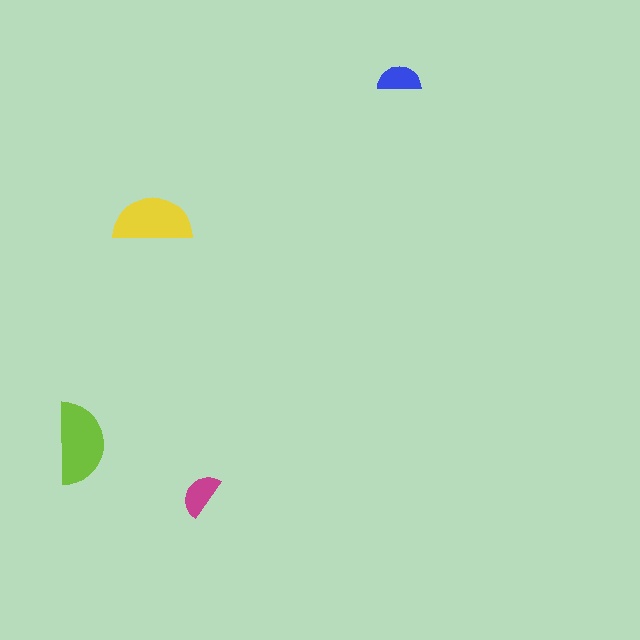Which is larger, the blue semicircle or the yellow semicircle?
The yellow one.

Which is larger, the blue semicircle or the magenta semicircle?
The magenta one.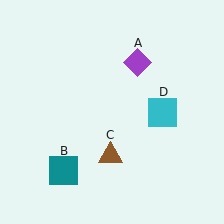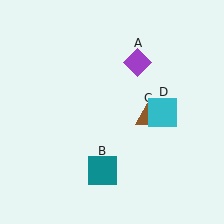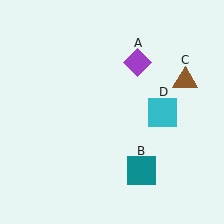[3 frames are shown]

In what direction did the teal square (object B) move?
The teal square (object B) moved right.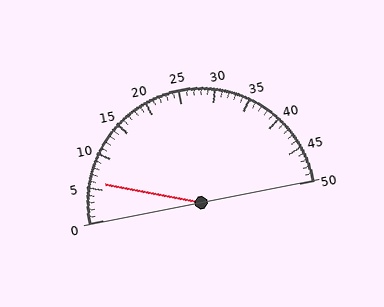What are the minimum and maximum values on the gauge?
The gauge ranges from 0 to 50.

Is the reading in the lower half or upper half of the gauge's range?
The reading is in the lower half of the range (0 to 50).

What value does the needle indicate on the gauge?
The needle indicates approximately 6.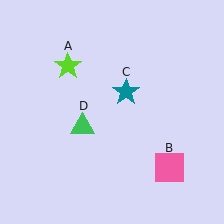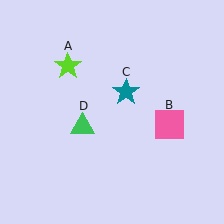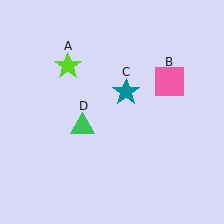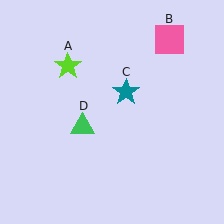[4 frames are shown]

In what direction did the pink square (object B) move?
The pink square (object B) moved up.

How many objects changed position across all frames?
1 object changed position: pink square (object B).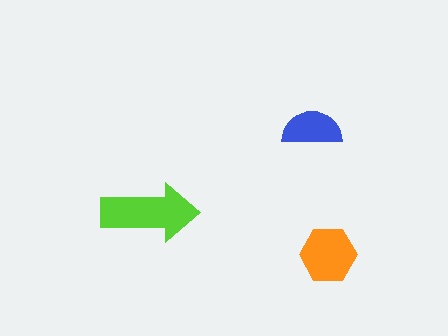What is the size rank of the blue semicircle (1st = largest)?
3rd.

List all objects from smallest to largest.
The blue semicircle, the orange hexagon, the lime arrow.